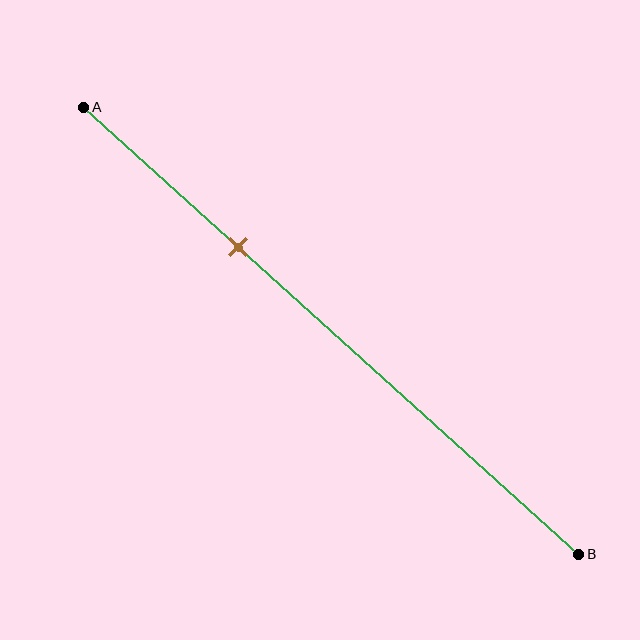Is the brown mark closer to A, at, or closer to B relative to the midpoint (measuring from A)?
The brown mark is closer to point A than the midpoint of segment AB.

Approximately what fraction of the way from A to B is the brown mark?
The brown mark is approximately 30% of the way from A to B.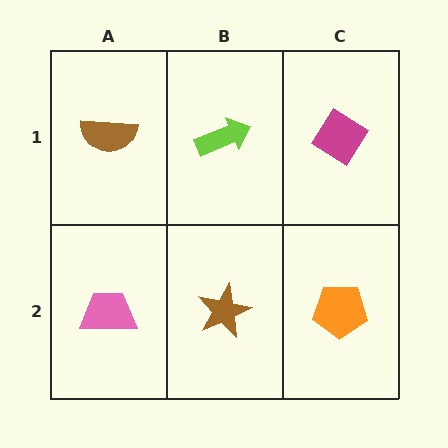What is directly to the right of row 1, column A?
A lime arrow.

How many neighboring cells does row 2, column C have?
2.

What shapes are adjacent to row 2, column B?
A lime arrow (row 1, column B), a pink trapezoid (row 2, column A), an orange pentagon (row 2, column C).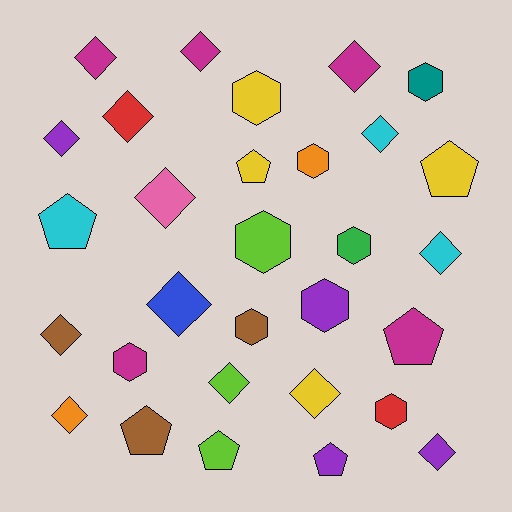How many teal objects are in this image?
There is 1 teal object.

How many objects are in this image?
There are 30 objects.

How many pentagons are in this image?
There are 7 pentagons.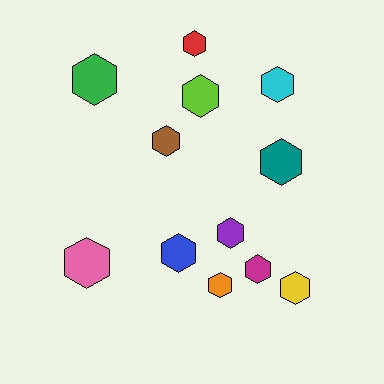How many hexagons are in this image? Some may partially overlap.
There are 12 hexagons.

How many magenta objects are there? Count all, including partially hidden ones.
There is 1 magenta object.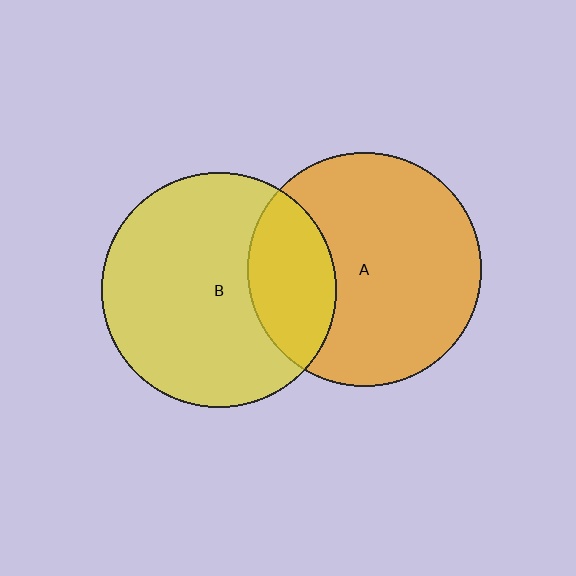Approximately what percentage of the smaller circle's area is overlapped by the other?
Approximately 25%.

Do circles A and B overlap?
Yes.